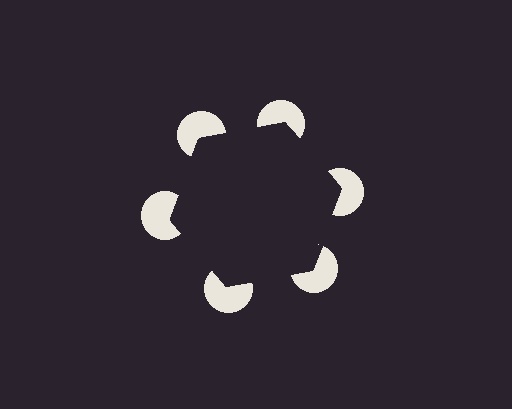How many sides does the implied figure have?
6 sides.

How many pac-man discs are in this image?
There are 6 — one at each vertex of the illusory hexagon.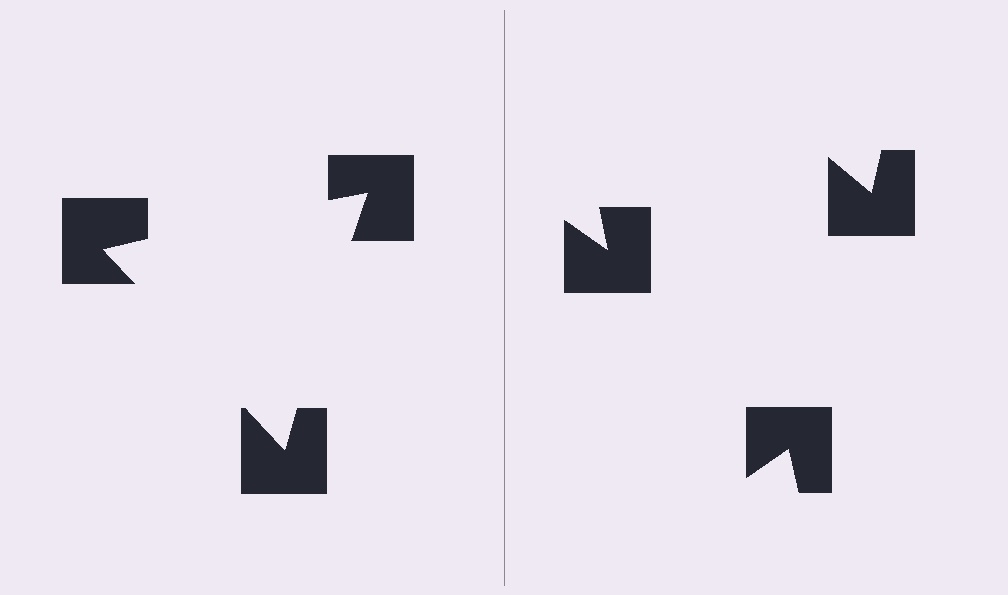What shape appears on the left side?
An illusory triangle.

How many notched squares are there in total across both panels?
6 — 3 on each side.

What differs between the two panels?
The notched squares are positioned identically on both sides; only the wedge orientations differ. On the left they align to a triangle; on the right they are misaligned.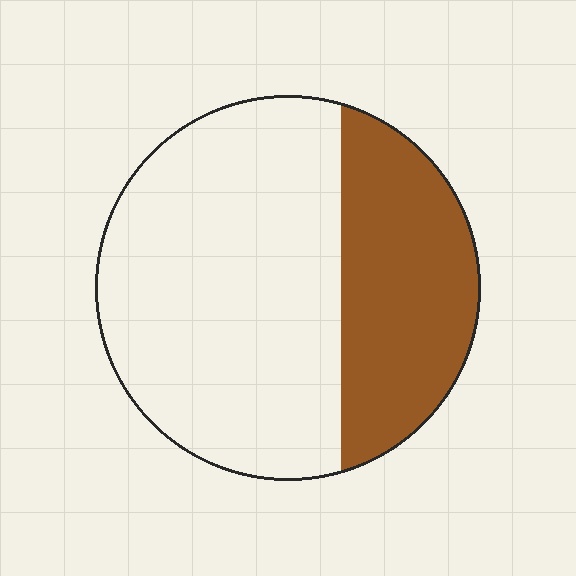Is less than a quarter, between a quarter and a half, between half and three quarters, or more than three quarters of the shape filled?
Between a quarter and a half.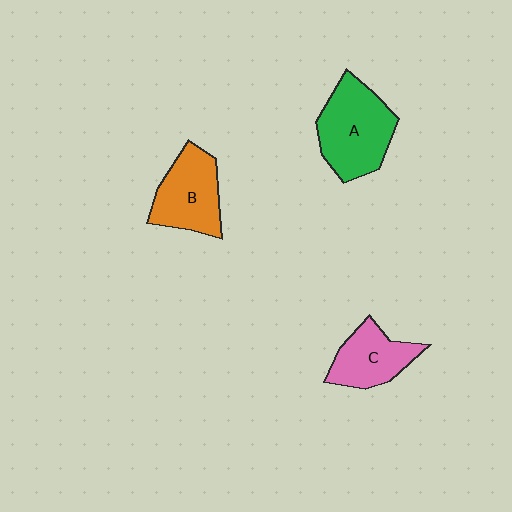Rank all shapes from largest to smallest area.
From largest to smallest: A (green), B (orange), C (pink).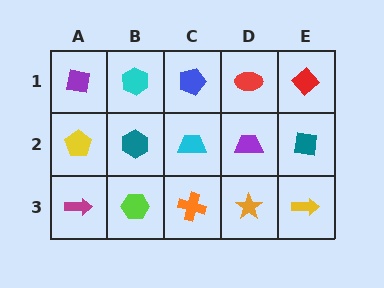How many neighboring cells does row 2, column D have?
4.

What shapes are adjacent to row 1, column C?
A cyan trapezoid (row 2, column C), a cyan hexagon (row 1, column B), a red ellipse (row 1, column D).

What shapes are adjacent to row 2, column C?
A blue pentagon (row 1, column C), an orange cross (row 3, column C), a teal hexagon (row 2, column B), a purple trapezoid (row 2, column D).